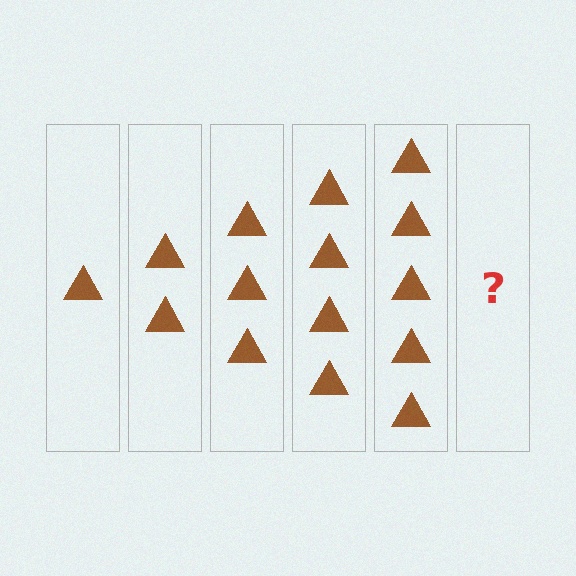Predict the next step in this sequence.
The next step is 6 triangles.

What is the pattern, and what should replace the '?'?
The pattern is that each step adds one more triangle. The '?' should be 6 triangles.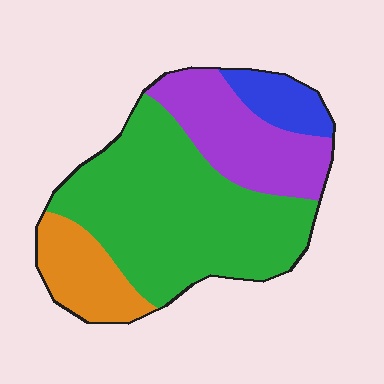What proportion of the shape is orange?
Orange covers around 15% of the shape.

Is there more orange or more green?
Green.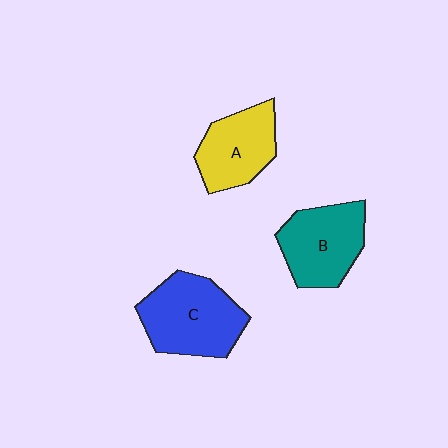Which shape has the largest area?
Shape C (blue).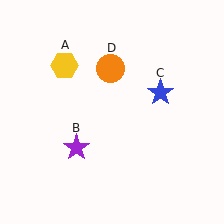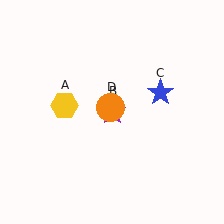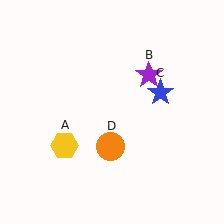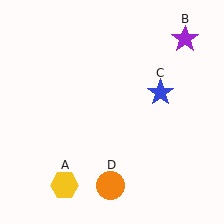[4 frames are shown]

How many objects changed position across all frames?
3 objects changed position: yellow hexagon (object A), purple star (object B), orange circle (object D).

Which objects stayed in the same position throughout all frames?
Blue star (object C) remained stationary.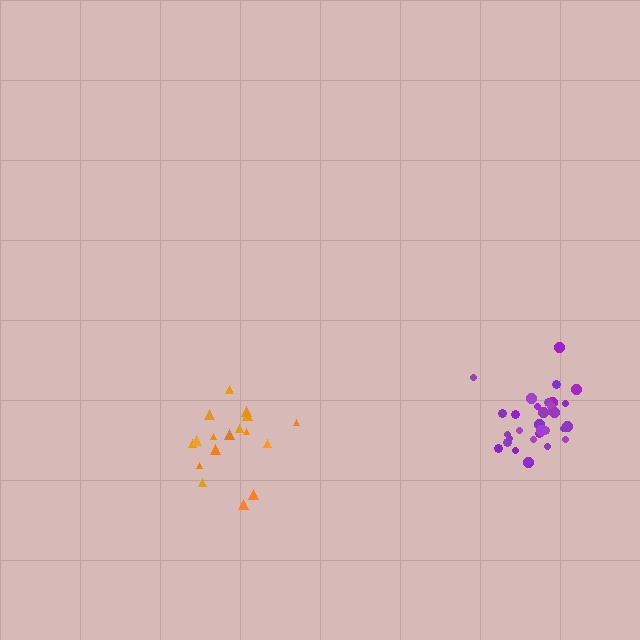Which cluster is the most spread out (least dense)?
Orange.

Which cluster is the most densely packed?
Purple.